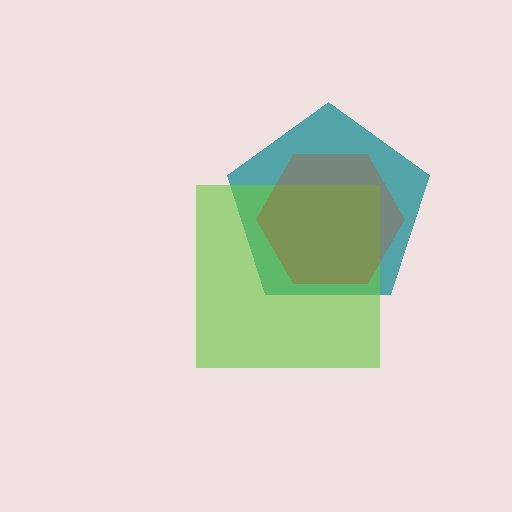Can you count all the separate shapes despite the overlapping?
Yes, there are 3 separate shapes.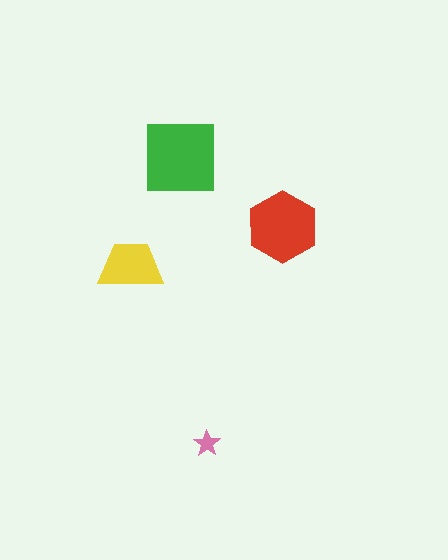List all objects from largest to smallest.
The green square, the red hexagon, the yellow trapezoid, the pink star.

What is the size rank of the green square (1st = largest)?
1st.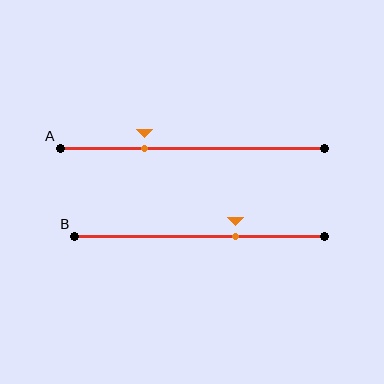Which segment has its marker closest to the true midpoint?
Segment B has its marker closest to the true midpoint.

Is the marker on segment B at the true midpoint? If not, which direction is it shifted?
No, the marker on segment B is shifted to the right by about 14% of the segment length.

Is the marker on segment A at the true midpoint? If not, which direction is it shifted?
No, the marker on segment A is shifted to the left by about 18% of the segment length.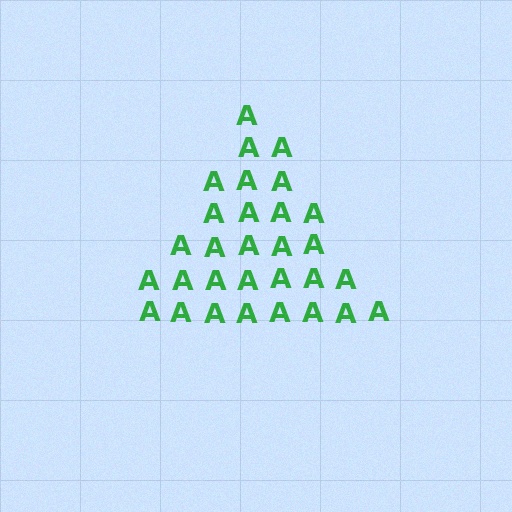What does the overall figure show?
The overall figure shows a triangle.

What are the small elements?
The small elements are letter A's.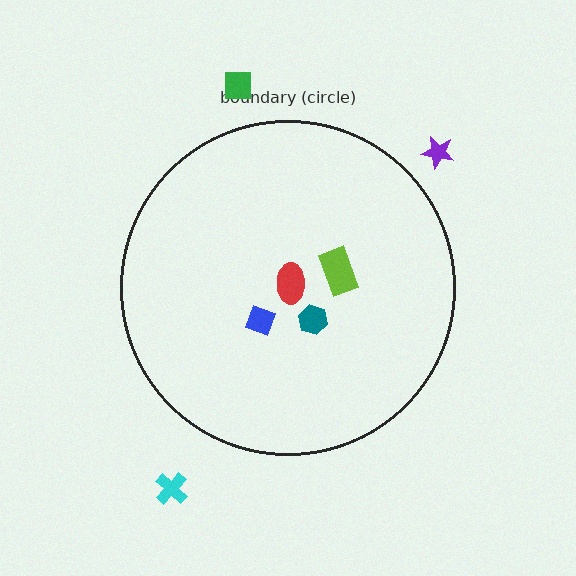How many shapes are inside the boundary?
4 inside, 3 outside.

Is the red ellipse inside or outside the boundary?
Inside.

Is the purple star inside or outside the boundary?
Outside.